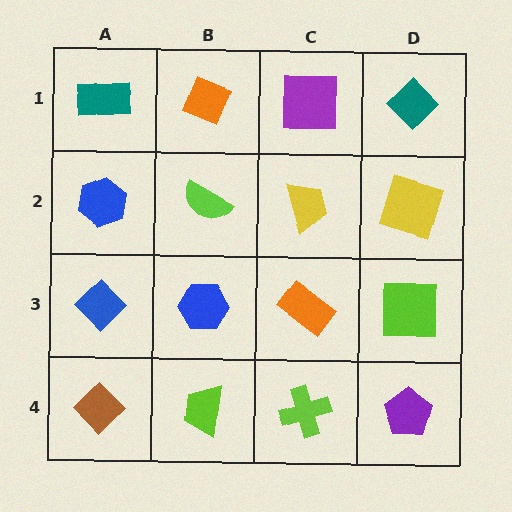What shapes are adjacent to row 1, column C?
A yellow trapezoid (row 2, column C), an orange diamond (row 1, column B), a teal diamond (row 1, column D).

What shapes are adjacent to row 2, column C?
A purple square (row 1, column C), an orange rectangle (row 3, column C), a lime semicircle (row 2, column B), a yellow square (row 2, column D).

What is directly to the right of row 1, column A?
An orange diamond.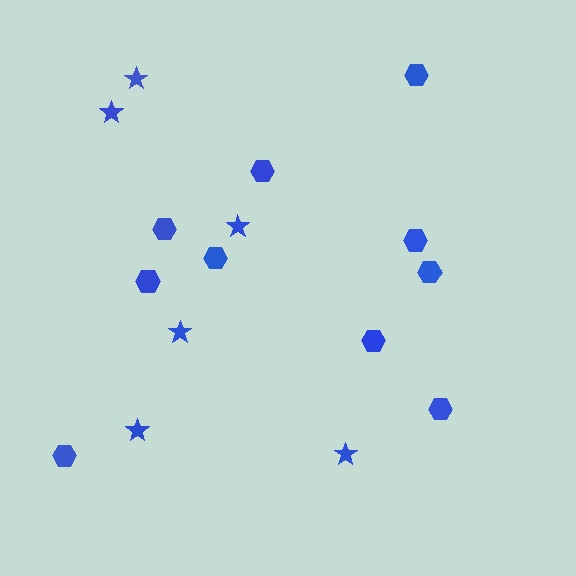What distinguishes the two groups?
There are 2 groups: one group of stars (6) and one group of hexagons (10).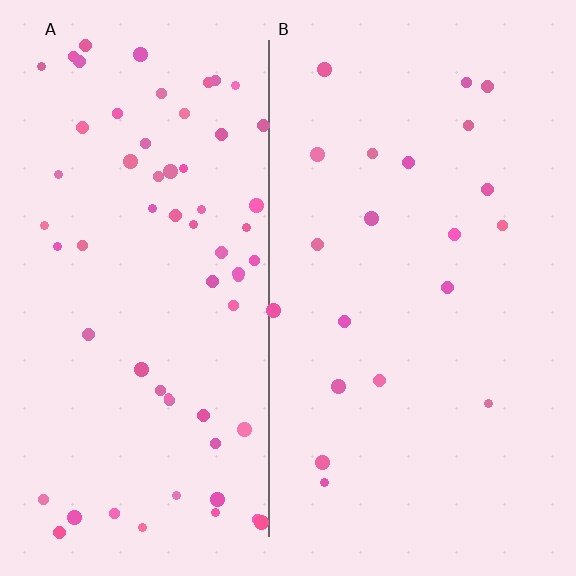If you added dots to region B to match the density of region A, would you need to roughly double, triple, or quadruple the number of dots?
Approximately triple.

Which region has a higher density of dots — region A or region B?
A (the left).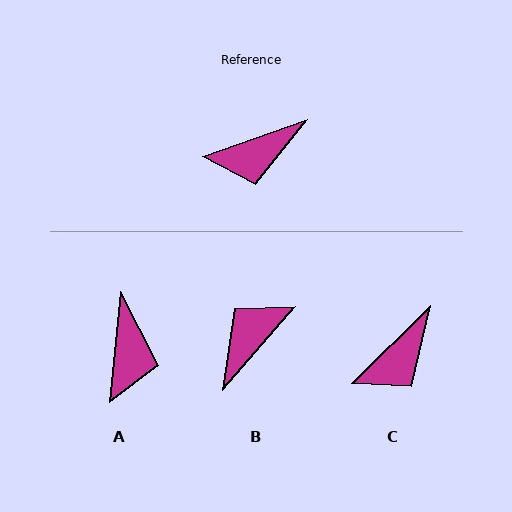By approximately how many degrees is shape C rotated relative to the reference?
Approximately 25 degrees counter-clockwise.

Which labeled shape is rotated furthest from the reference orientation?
B, about 150 degrees away.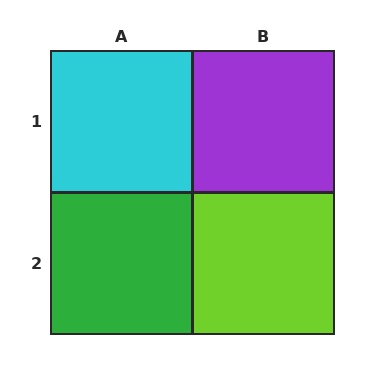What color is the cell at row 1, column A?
Cyan.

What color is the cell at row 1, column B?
Purple.